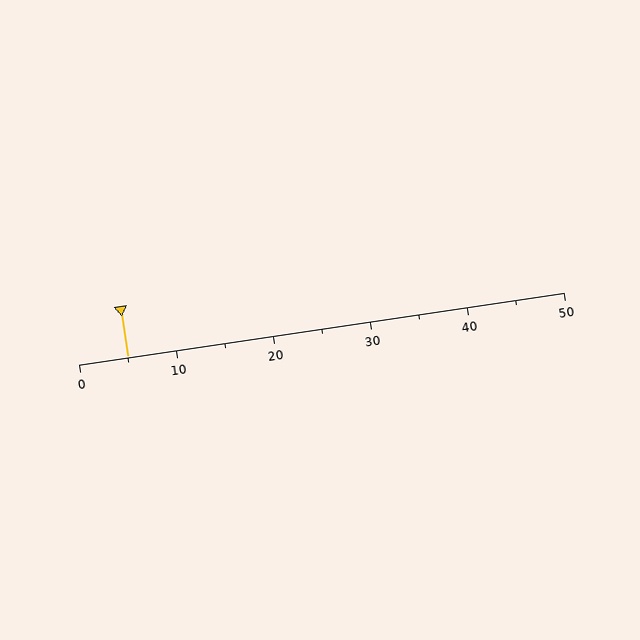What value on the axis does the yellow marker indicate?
The marker indicates approximately 5.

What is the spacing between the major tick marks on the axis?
The major ticks are spaced 10 apart.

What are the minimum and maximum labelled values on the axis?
The axis runs from 0 to 50.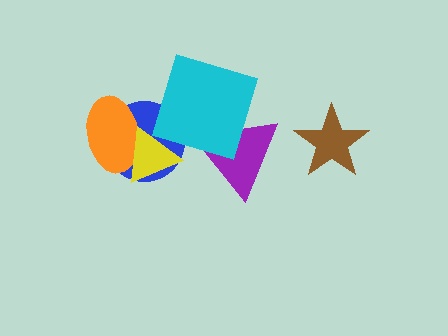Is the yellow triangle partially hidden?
No, no other shape covers it.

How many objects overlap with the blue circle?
3 objects overlap with the blue circle.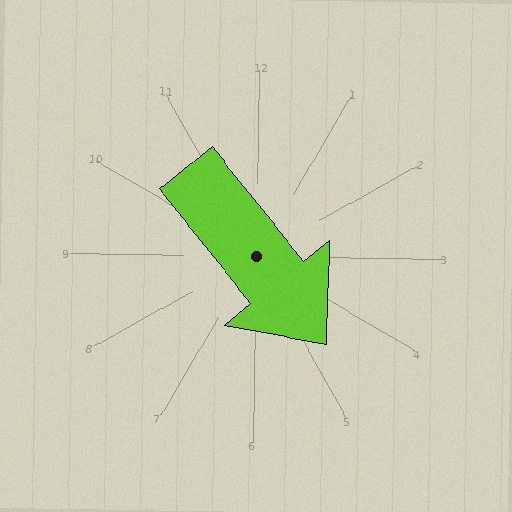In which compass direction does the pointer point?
Southeast.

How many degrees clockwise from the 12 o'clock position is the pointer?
Approximately 141 degrees.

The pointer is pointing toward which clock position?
Roughly 5 o'clock.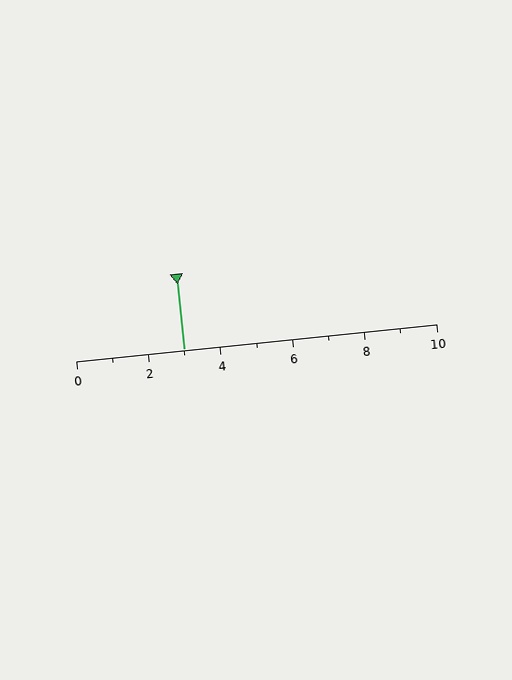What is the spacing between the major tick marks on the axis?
The major ticks are spaced 2 apart.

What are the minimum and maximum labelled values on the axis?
The axis runs from 0 to 10.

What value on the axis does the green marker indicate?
The marker indicates approximately 3.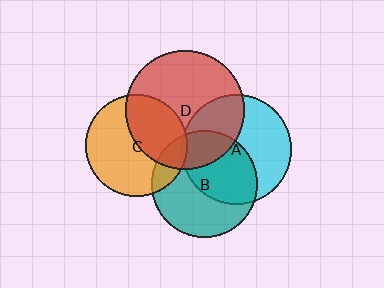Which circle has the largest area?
Circle D (red).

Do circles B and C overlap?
Yes.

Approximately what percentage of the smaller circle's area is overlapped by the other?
Approximately 15%.